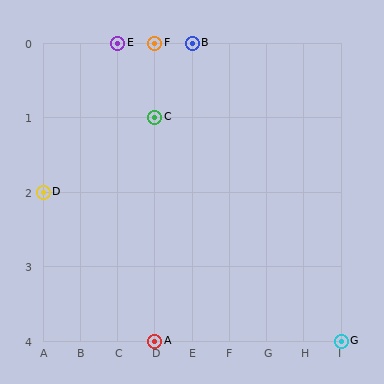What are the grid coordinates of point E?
Point E is at grid coordinates (C, 0).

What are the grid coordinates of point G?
Point G is at grid coordinates (I, 4).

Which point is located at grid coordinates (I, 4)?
Point G is at (I, 4).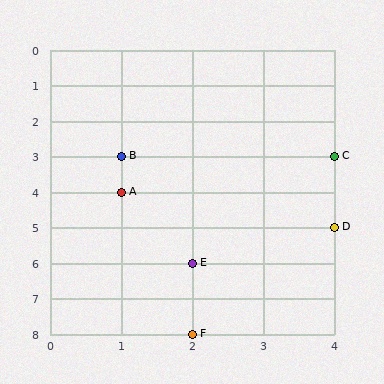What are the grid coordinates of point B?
Point B is at grid coordinates (1, 3).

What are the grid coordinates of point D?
Point D is at grid coordinates (4, 5).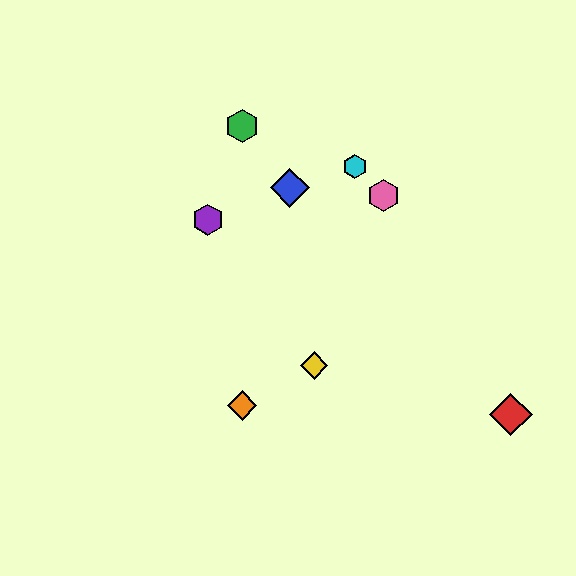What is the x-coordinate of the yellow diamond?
The yellow diamond is at x≈314.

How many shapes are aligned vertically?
2 shapes (the green hexagon, the orange diamond) are aligned vertically.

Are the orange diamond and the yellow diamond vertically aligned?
No, the orange diamond is at x≈242 and the yellow diamond is at x≈314.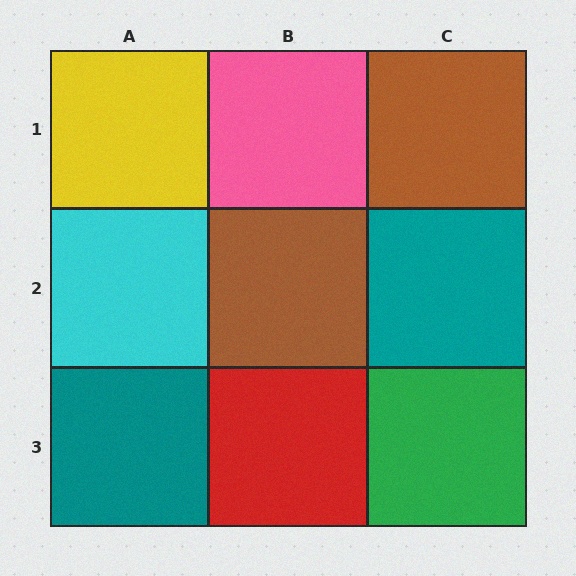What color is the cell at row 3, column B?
Red.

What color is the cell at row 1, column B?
Pink.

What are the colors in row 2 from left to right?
Cyan, brown, teal.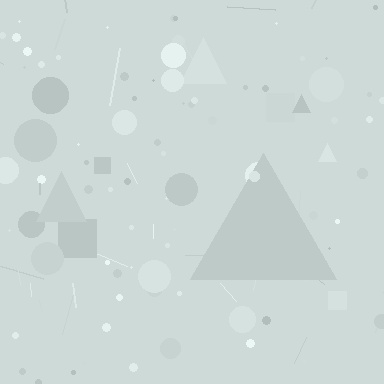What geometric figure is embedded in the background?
A triangle is embedded in the background.